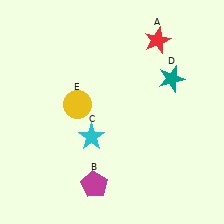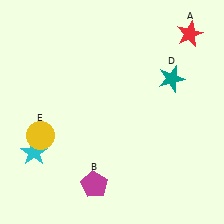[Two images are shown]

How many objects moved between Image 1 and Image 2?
3 objects moved between the two images.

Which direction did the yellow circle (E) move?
The yellow circle (E) moved left.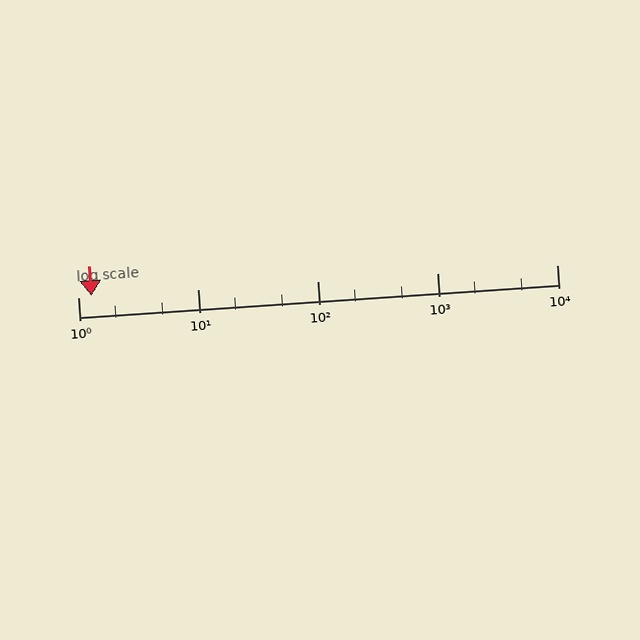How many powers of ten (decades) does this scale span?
The scale spans 4 decades, from 1 to 10000.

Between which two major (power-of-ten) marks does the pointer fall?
The pointer is between 1 and 10.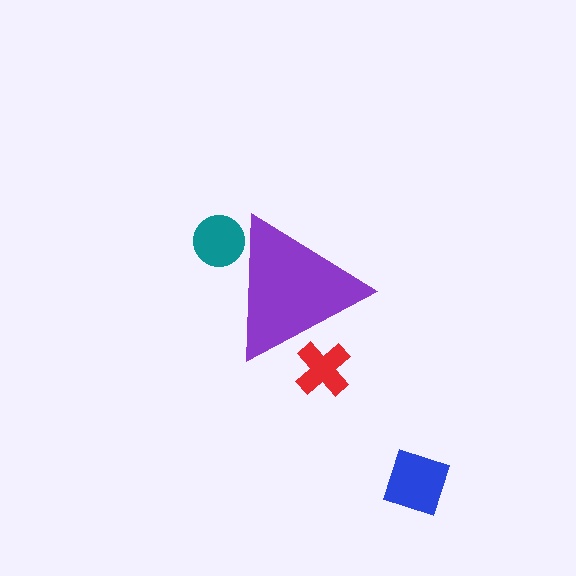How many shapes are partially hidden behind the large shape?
2 shapes are partially hidden.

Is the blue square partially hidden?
No, the blue square is fully visible.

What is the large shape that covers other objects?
A purple triangle.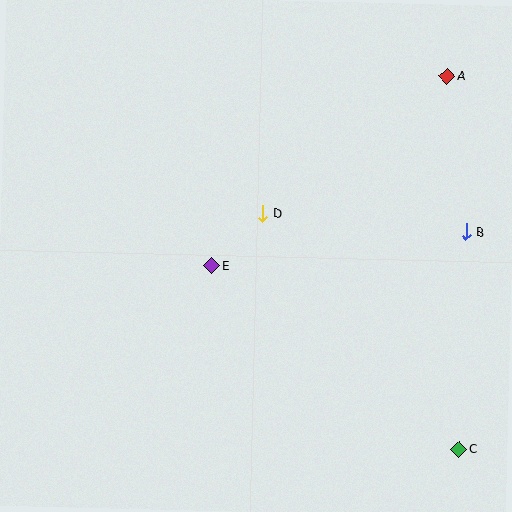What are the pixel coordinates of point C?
Point C is at (459, 449).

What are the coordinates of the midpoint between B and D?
The midpoint between B and D is at (364, 223).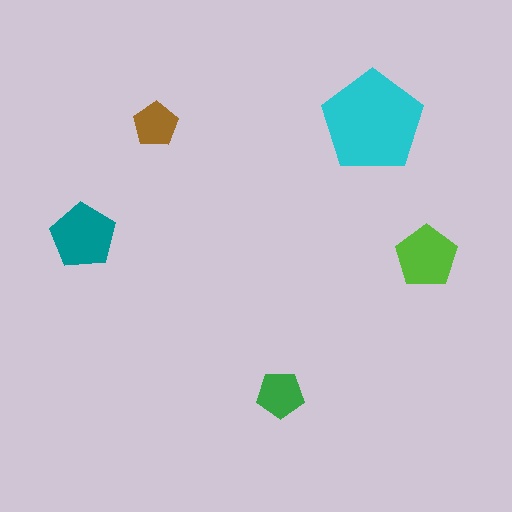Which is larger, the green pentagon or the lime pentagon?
The lime one.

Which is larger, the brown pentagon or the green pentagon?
The green one.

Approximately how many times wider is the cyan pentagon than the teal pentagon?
About 1.5 times wider.